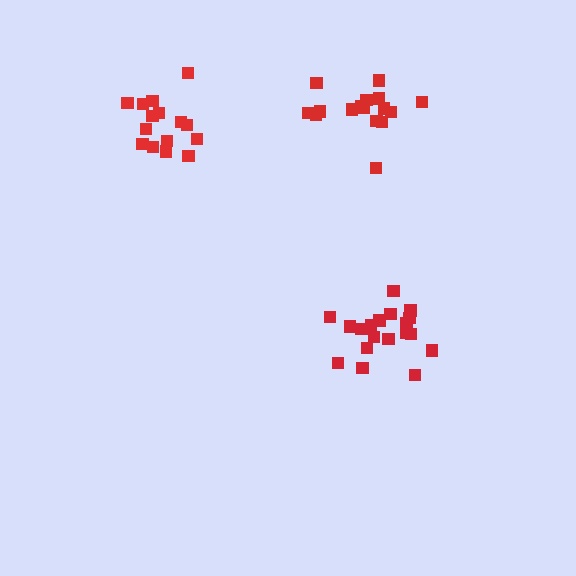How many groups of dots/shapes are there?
There are 3 groups.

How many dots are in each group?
Group 1: 15 dots, Group 2: 19 dots, Group 3: 16 dots (50 total).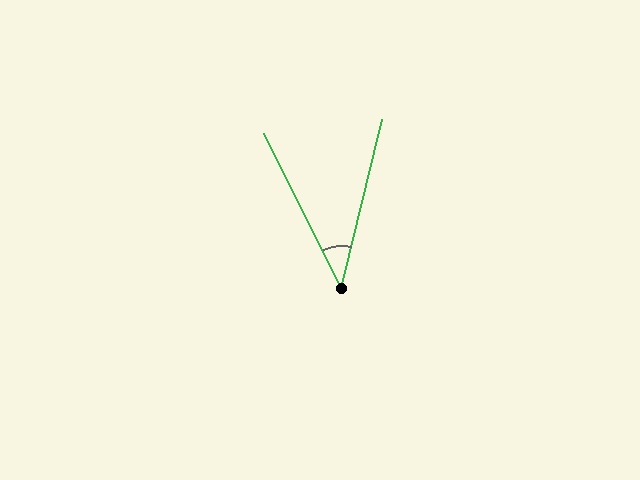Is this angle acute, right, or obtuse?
It is acute.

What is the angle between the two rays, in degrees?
Approximately 40 degrees.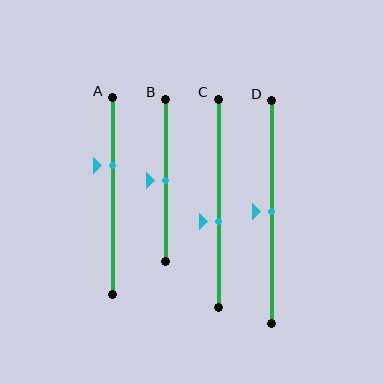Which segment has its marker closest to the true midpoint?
Segment B has its marker closest to the true midpoint.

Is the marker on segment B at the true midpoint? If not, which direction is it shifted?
Yes, the marker on segment B is at the true midpoint.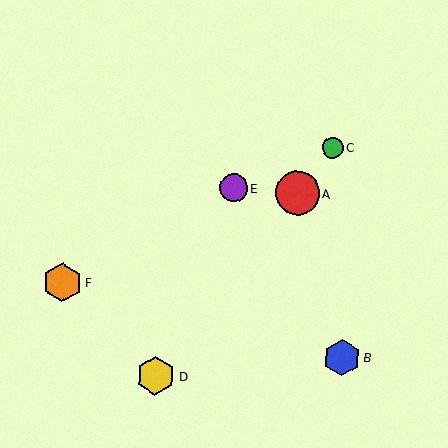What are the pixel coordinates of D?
Object D is at (156, 376).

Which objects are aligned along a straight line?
Objects A, C, D are aligned along a straight line.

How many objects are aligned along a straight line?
3 objects (A, C, D) are aligned along a straight line.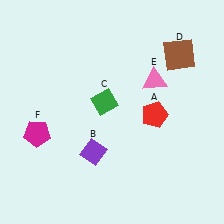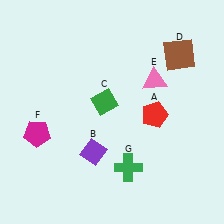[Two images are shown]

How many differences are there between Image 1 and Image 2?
There is 1 difference between the two images.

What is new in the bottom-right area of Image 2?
A green cross (G) was added in the bottom-right area of Image 2.